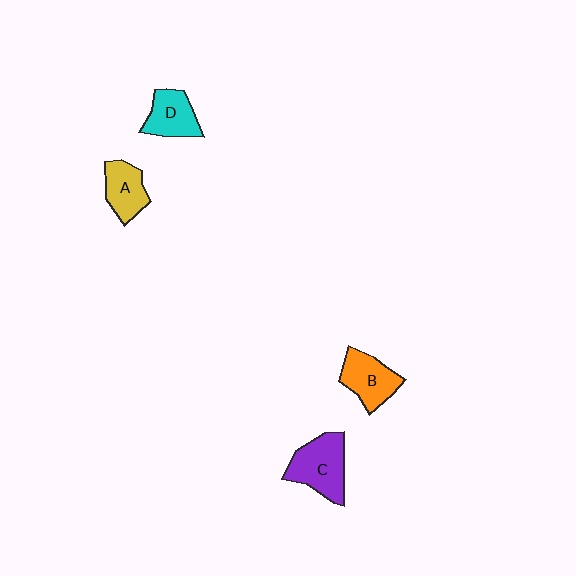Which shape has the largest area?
Shape C (purple).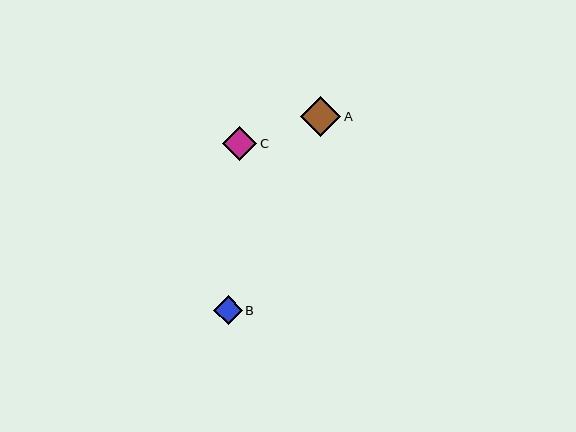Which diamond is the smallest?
Diamond B is the smallest with a size of approximately 29 pixels.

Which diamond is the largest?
Diamond A is the largest with a size of approximately 40 pixels.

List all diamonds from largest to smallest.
From largest to smallest: A, C, B.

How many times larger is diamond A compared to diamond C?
Diamond A is approximately 1.2 times the size of diamond C.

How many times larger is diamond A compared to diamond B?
Diamond A is approximately 1.4 times the size of diamond B.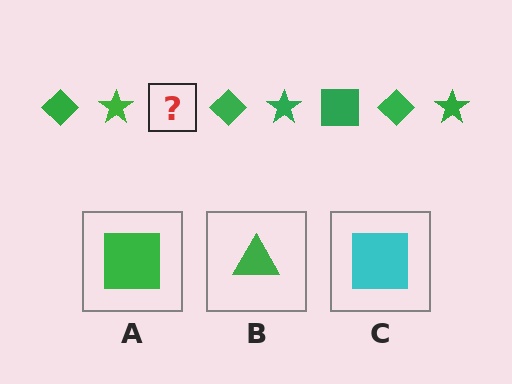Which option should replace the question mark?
Option A.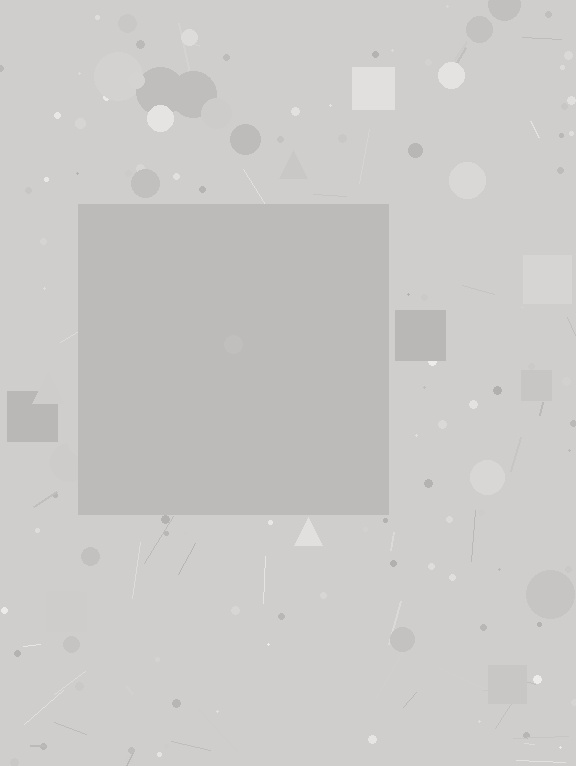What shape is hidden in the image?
A square is hidden in the image.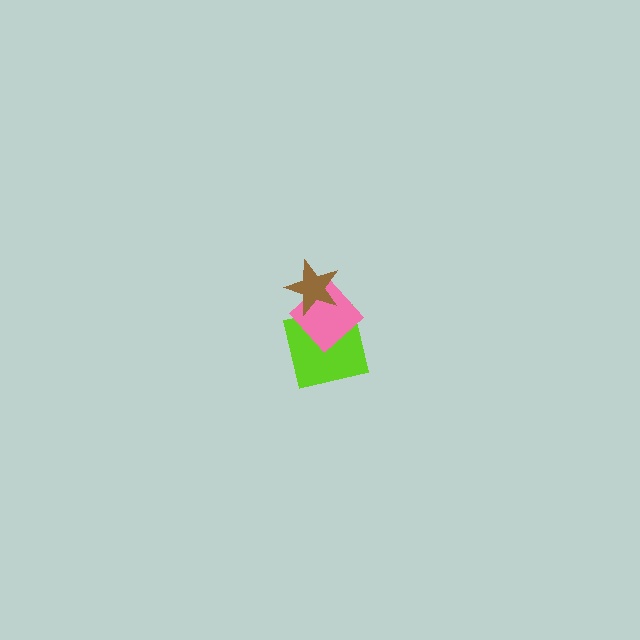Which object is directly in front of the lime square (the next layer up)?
The pink diamond is directly in front of the lime square.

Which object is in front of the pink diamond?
The brown star is in front of the pink diamond.